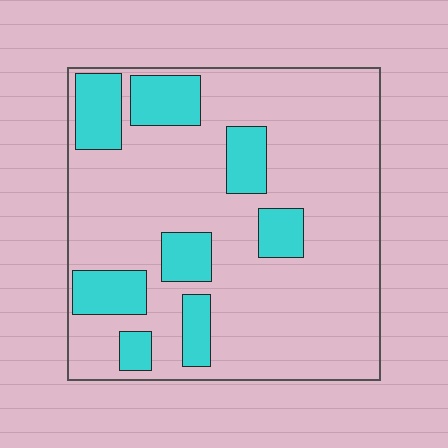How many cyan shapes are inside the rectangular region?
8.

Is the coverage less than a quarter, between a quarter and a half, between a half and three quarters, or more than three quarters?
Less than a quarter.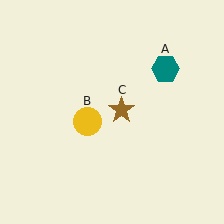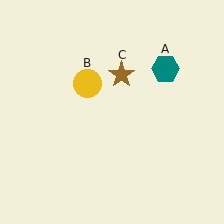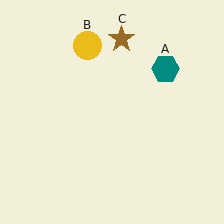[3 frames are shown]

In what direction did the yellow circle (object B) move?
The yellow circle (object B) moved up.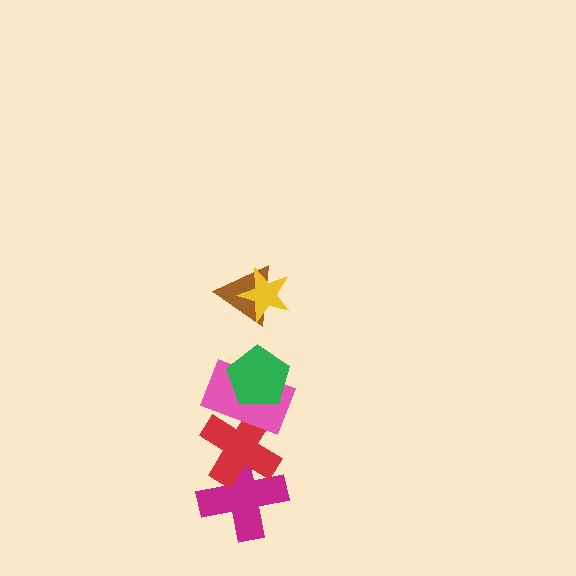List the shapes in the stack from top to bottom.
From top to bottom: the yellow star, the brown triangle, the green pentagon, the pink rectangle, the red cross, the magenta cross.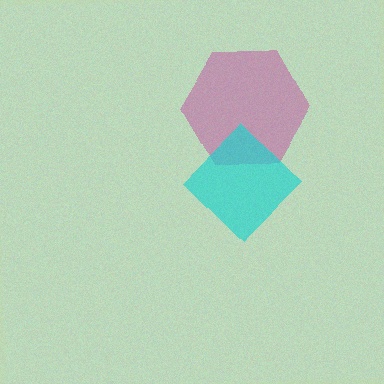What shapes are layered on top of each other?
The layered shapes are: a magenta hexagon, a cyan diamond.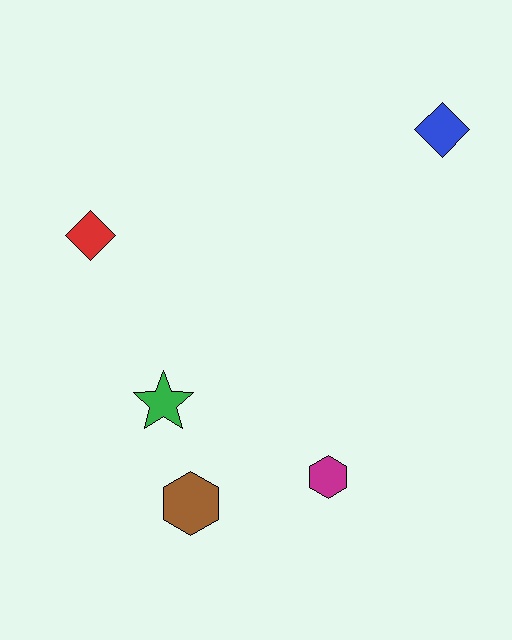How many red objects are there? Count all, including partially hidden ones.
There is 1 red object.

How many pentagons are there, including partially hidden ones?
There are no pentagons.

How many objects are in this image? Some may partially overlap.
There are 5 objects.